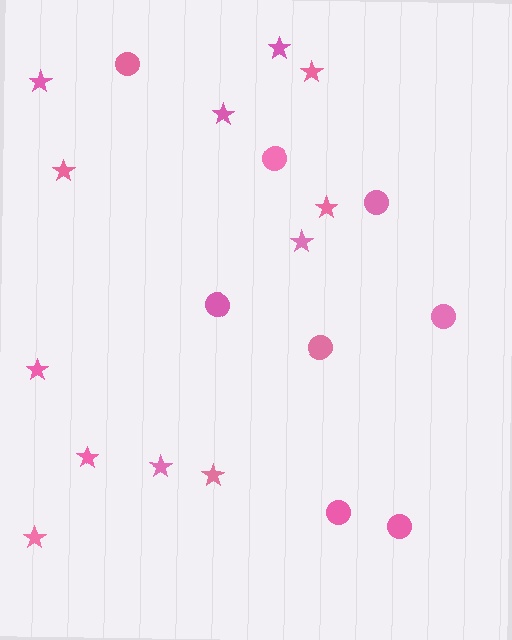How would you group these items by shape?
There are 2 groups: one group of circles (8) and one group of stars (12).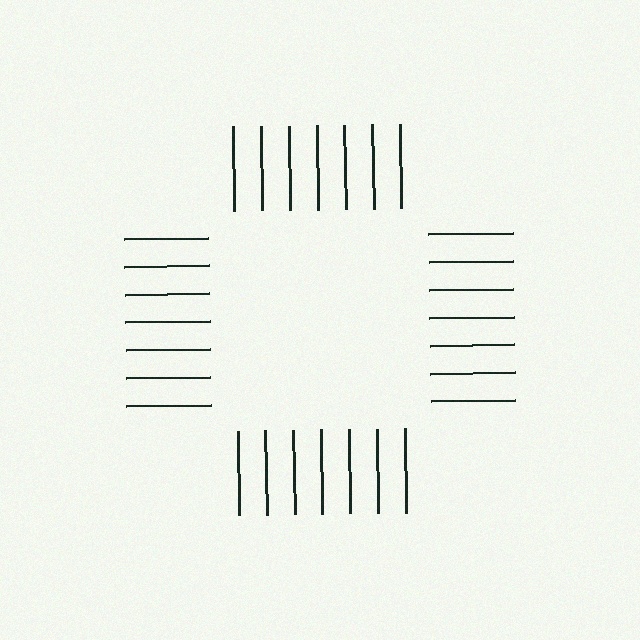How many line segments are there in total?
28 — 7 along each of the 4 edges.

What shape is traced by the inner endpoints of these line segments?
An illusory square — the line segments terminate on its edges but no continuous stroke is drawn.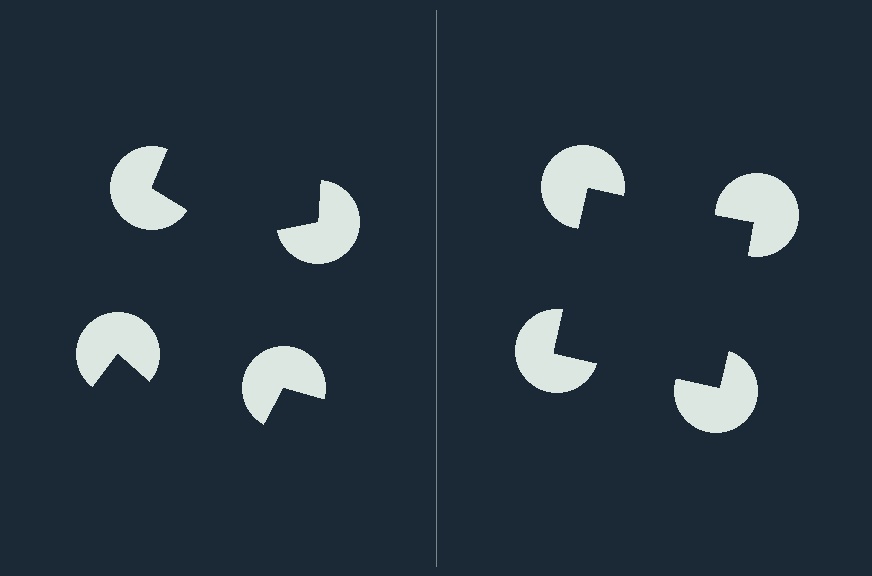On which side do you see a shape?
An illusory square appears on the right side. On the left side the wedge cuts are rotated, so no coherent shape forms.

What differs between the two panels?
The pac-man discs are positioned identically on both sides; only the wedge orientations differ. On the right they align to a square; on the left they are misaligned.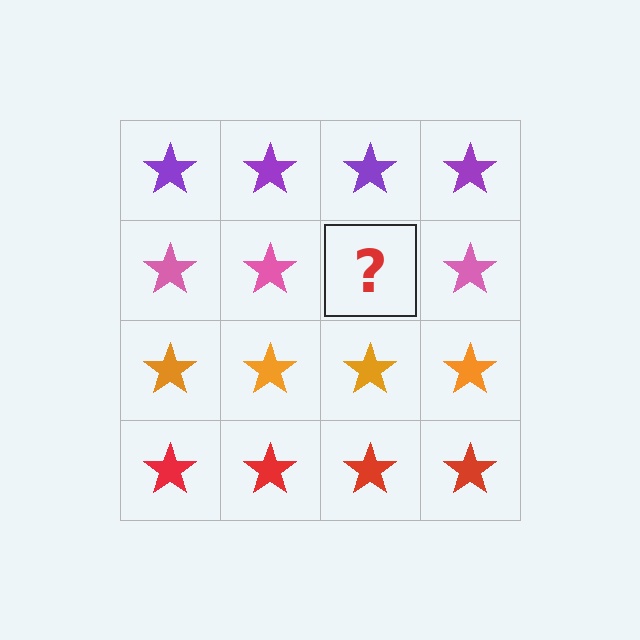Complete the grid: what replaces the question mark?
The question mark should be replaced with a pink star.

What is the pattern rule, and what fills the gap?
The rule is that each row has a consistent color. The gap should be filled with a pink star.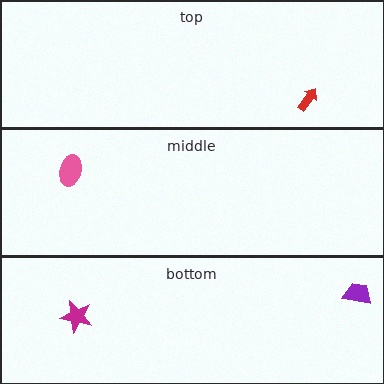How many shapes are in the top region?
1.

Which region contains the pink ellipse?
The middle region.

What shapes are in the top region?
The red arrow.